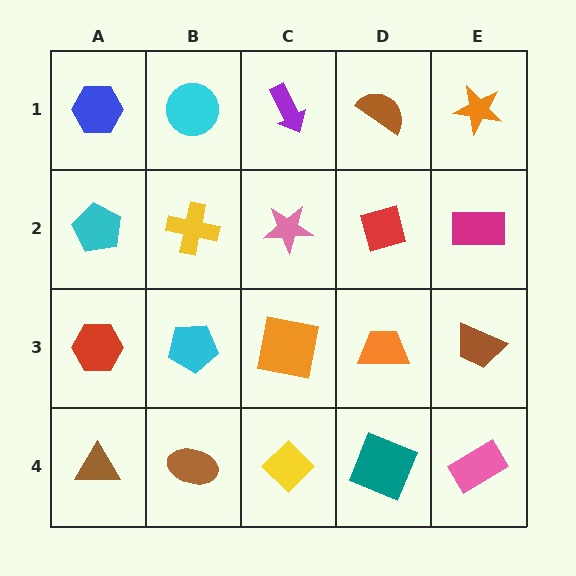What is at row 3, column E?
A brown trapezoid.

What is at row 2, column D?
A red diamond.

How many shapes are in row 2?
5 shapes.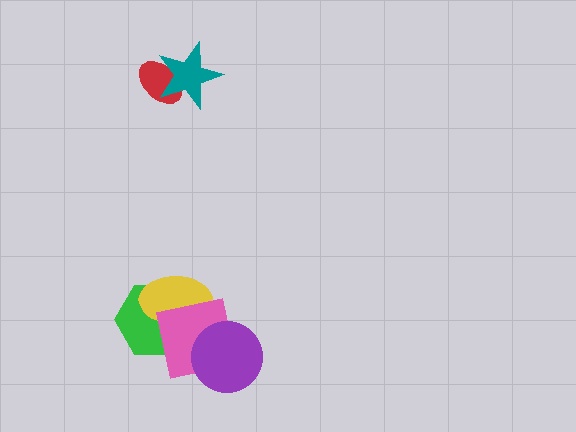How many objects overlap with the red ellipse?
1 object overlaps with the red ellipse.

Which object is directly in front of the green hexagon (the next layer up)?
The yellow ellipse is directly in front of the green hexagon.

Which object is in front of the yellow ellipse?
The pink square is in front of the yellow ellipse.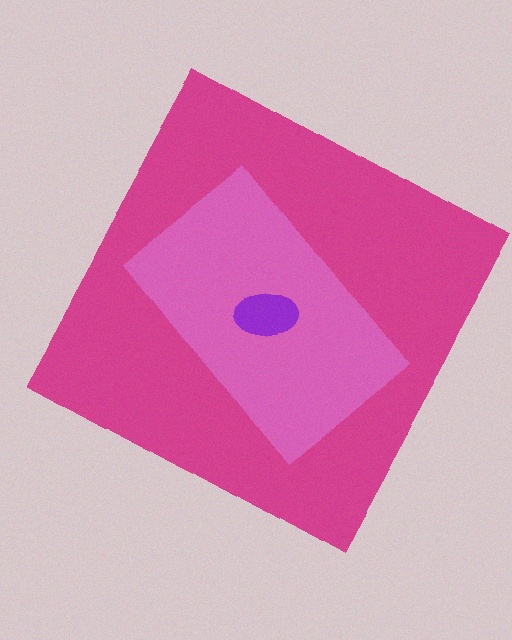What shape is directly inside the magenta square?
The pink rectangle.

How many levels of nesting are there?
3.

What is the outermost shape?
The magenta square.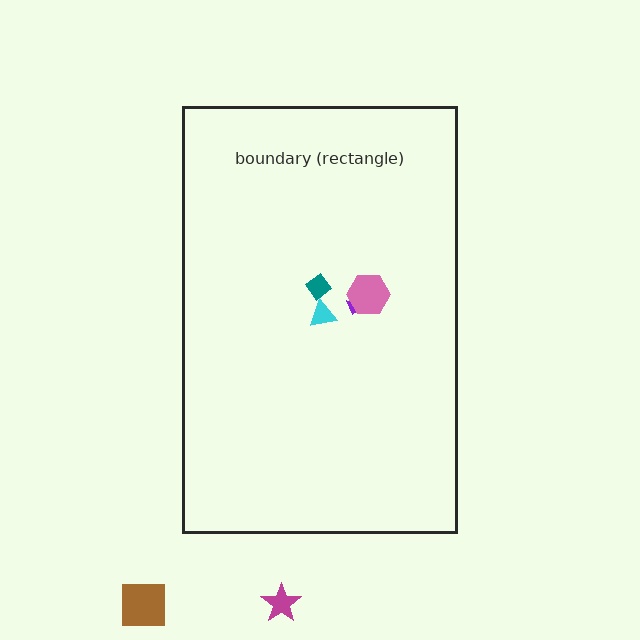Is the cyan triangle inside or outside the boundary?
Inside.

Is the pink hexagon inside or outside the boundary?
Inside.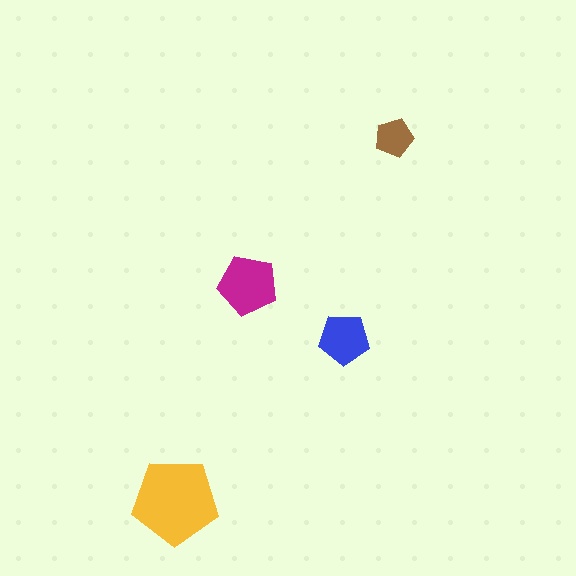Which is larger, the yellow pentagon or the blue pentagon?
The yellow one.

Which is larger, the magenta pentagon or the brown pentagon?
The magenta one.